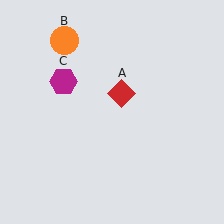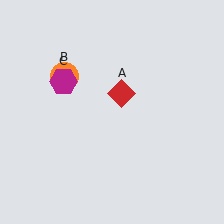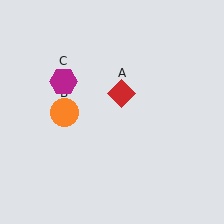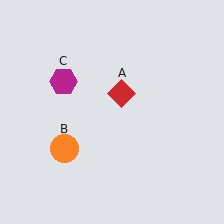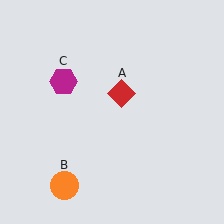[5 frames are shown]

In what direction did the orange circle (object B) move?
The orange circle (object B) moved down.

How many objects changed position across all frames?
1 object changed position: orange circle (object B).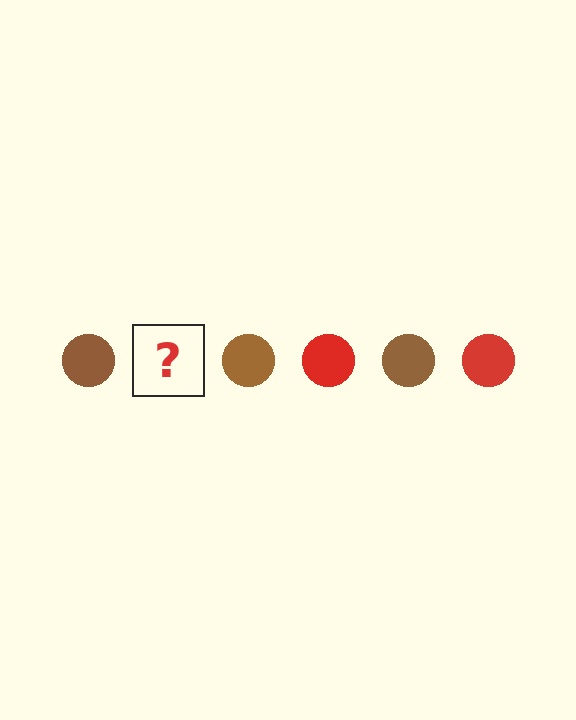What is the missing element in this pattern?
The missing element is a red circle.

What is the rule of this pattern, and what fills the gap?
The rule is that the pattern cycles through brown, red circles. The gap should be filled with a red circle.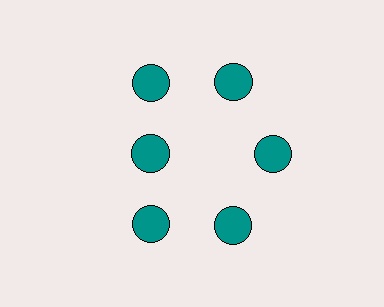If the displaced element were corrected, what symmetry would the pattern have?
It would have 6-fold rotational symmetry — the pattern would map onto itself every 60 degrees.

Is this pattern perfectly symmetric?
No. The 6 teal circles are arranged in a ring, but one element near the 9 o'clock position is pulled inward toward the center, breaking the 6-fold rotational symmetry.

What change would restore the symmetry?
The symmetry would be restored by moving it outward, back onto the ring so that all 6 circles sit at equal angles and equal distance from the center.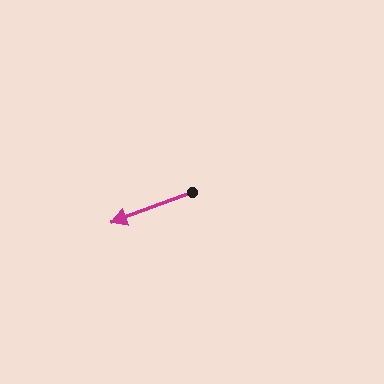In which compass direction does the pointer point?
West.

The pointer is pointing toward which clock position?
Roughly 8 o'clock.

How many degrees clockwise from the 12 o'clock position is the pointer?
Approximately 250 degrees.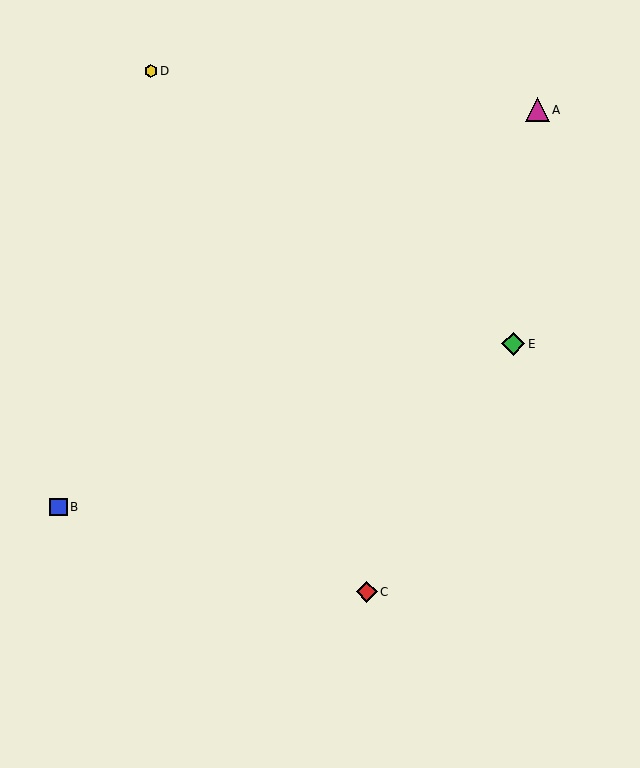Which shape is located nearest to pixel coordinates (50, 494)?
The blue square (labeled B) at (58, 507) is nearest to that location.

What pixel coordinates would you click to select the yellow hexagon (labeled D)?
Click at (151, 71) to select the yellow hexagon D.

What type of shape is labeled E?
Shape E is a green diamond.